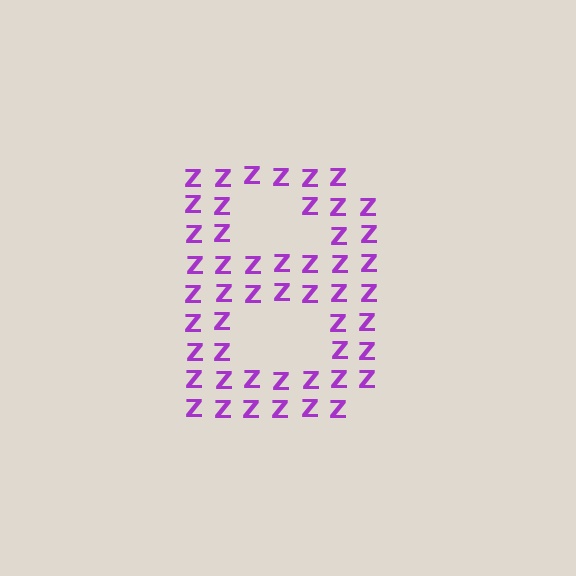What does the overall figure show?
The overall figure shows the letter B.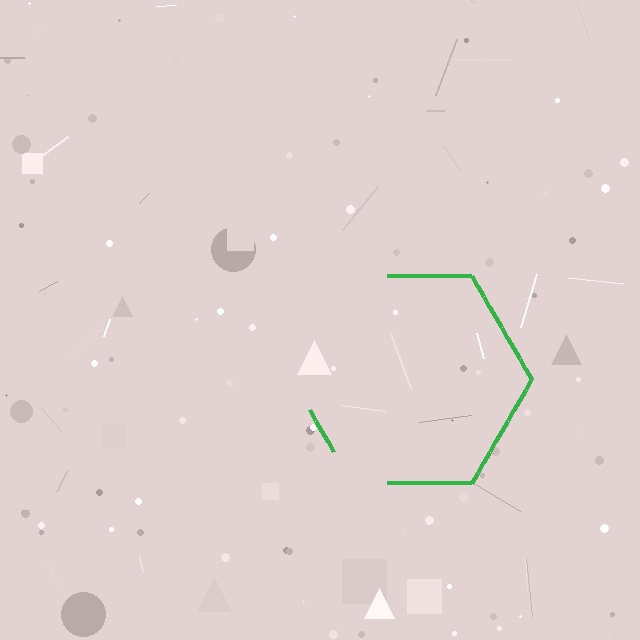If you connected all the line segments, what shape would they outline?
They would outline a hexagon.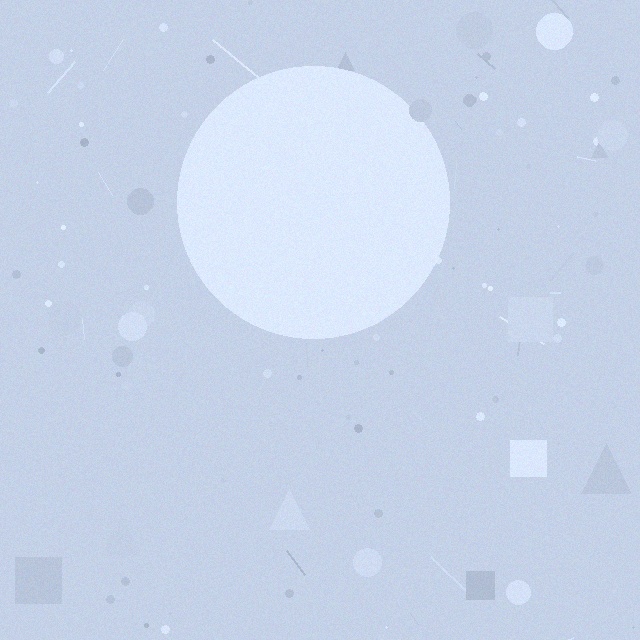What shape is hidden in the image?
A circle is hidden in the image.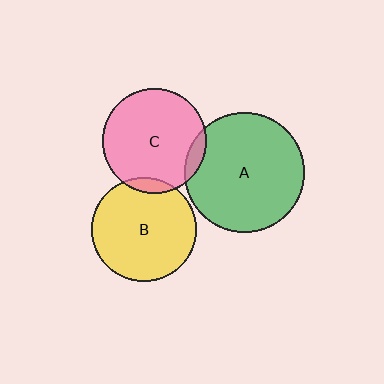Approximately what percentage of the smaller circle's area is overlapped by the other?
Approximately 10%.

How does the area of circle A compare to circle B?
Approximately 1.3 times.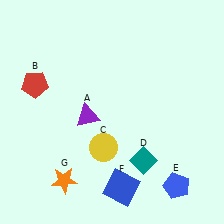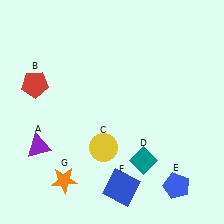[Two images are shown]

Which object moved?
The purple triangle (A) moved left.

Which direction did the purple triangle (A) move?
The purple triangle (A) moved left.